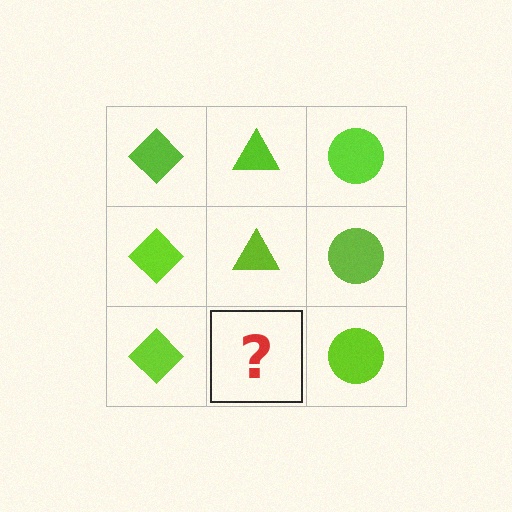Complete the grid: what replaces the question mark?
The question mark should be replaced with a lime triangle.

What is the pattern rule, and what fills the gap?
The rule is that each column has a consistent shape. The gap should be filled with a lime triangle.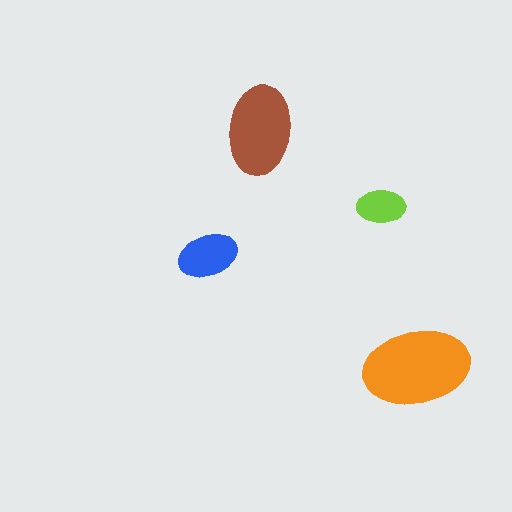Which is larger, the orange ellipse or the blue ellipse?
The orange one.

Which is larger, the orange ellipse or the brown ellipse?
The orange one.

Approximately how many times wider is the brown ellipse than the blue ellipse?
About 1.5 times wider.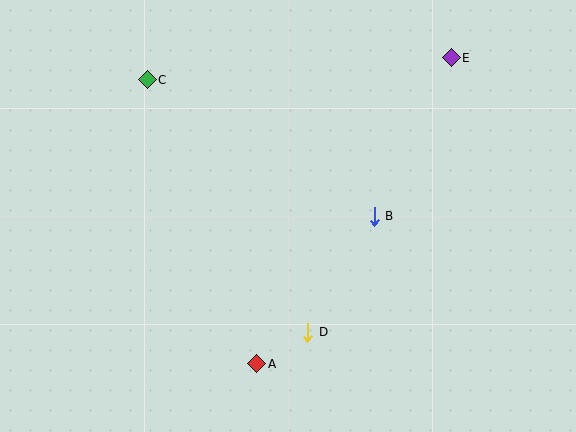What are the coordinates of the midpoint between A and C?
The midpoint between A and C is at (202, 222).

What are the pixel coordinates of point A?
Point A is at (257, 364).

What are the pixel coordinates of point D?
Point D is at (308, 332).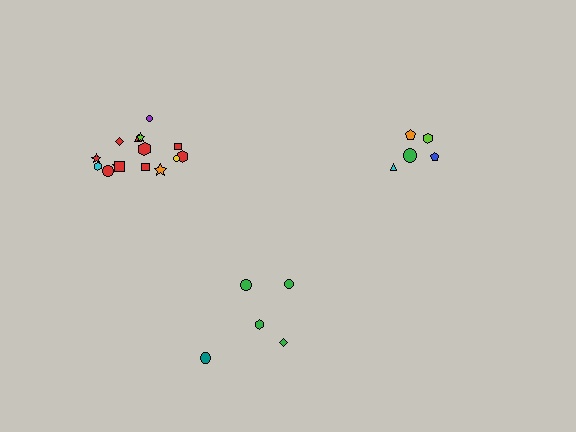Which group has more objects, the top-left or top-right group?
The top-left group.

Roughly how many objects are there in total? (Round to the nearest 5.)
Roughly 25 objects in total.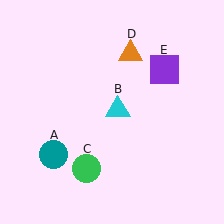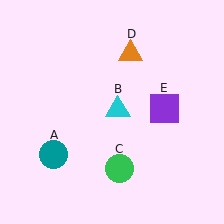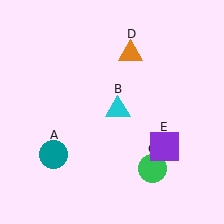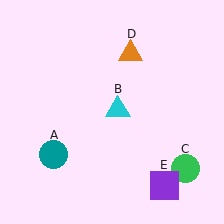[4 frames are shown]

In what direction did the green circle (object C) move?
The green circle (object C) moved right.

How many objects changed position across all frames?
2 objects changed position: green circle (object C), purple square (object E).